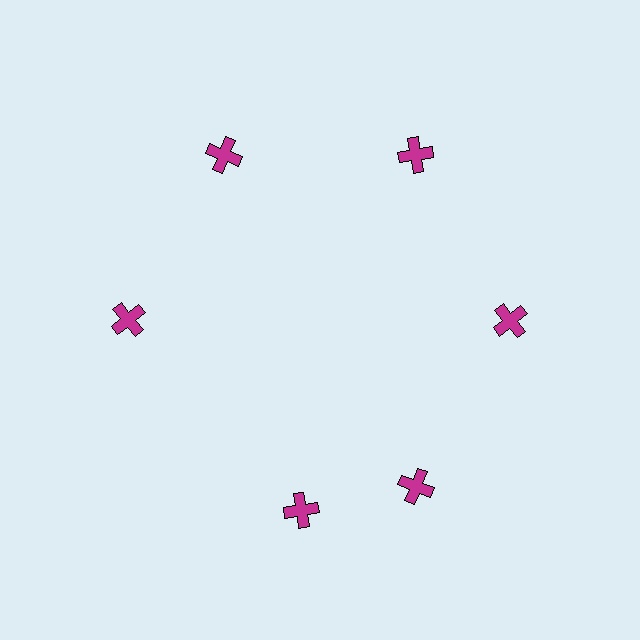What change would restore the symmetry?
The symmetry would be restored by rotating it back into even spacing with its neighbors so that all 6 crosses sit at equal angles and equal distance from the center.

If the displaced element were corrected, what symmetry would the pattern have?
It would have 6-fold rotational symmetry — the pattern would map onto itself every 60 degrees.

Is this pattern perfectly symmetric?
No. The 6 magenta crosses are arranged in a ring, but one element near the 7 o'clock position is rotated out of alignment along the ring, breaking the 6-fold rotational symmetry.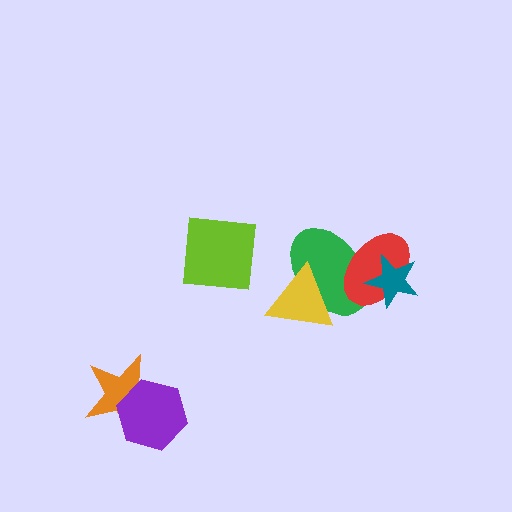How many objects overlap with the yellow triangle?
1 object overlaps with the yellow triangle.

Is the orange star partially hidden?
Yes, it is partially covered by another shape.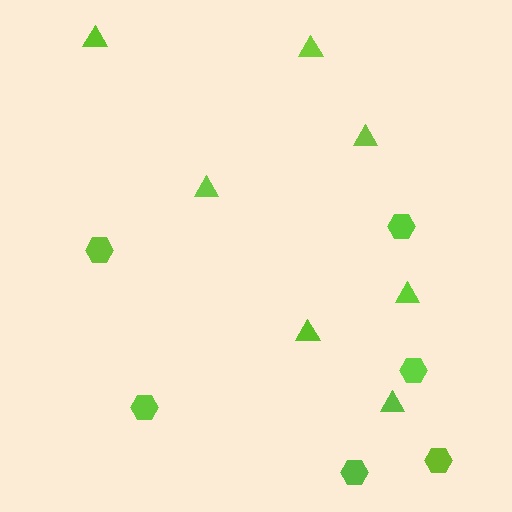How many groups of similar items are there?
There are 2 groups: one group of hexagons (6) and one group of triangles (7).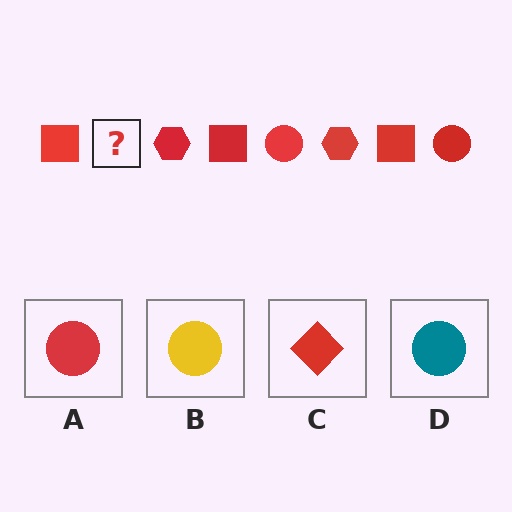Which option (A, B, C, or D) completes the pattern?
A.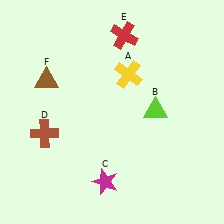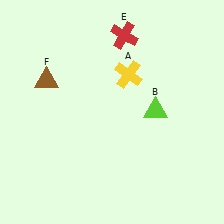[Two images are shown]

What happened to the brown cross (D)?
The brown cross (D) was removed in Image 2. It was in the bottom-left area of Image 1.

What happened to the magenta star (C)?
The magenta star (C) was removed in Image 2. It was in the bottom-left area of Image 1.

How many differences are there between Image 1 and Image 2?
There are 2 differences between the two images.